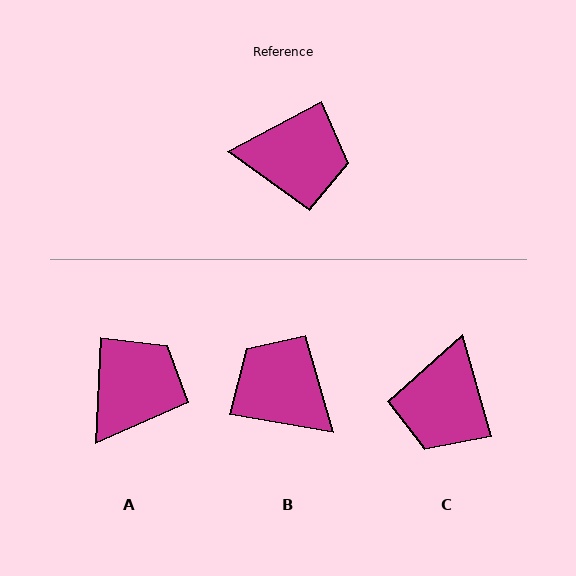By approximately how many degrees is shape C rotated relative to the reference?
Approximately 102 degrees clockwise.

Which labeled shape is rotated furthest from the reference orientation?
B, about 142 degrees away.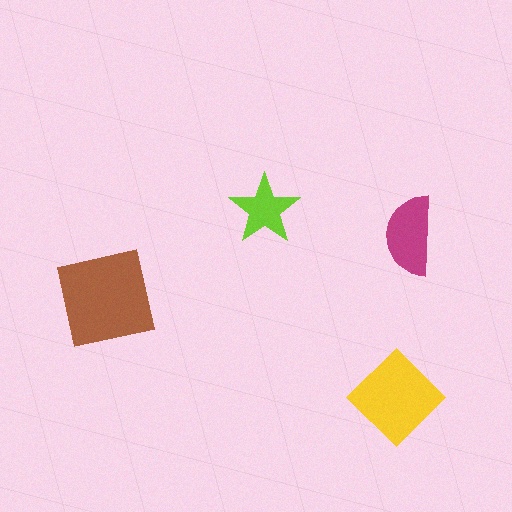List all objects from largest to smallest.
The brown square, the yellow diamond, the magenta semicircle, the lime star.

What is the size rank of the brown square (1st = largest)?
1st.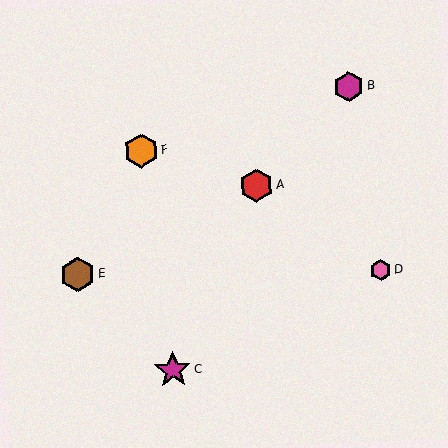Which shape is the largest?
The magenta star (labeled C) is the largest.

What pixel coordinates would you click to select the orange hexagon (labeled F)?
Click at (141, 151) to select the orange hexagon F.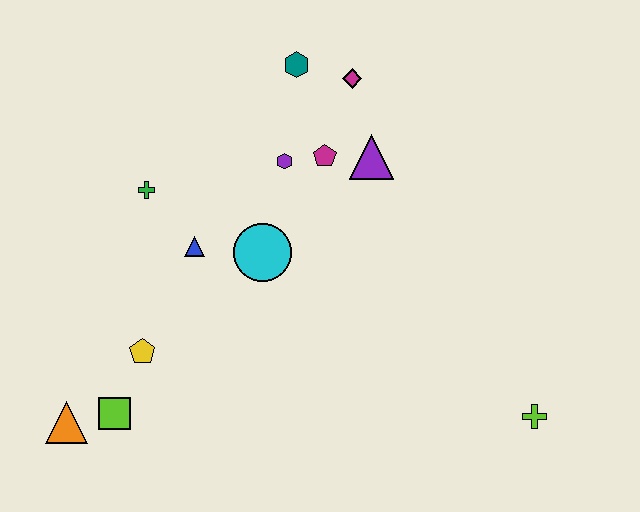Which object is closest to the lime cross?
The purple triangle is closest to the lime cross.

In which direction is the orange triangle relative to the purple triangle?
The orange triangle is to the left of the purple triangle.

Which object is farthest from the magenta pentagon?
The orange triangle is farthest from the magenta pentagon.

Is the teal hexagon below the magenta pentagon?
No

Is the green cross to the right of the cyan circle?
No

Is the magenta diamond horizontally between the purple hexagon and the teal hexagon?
No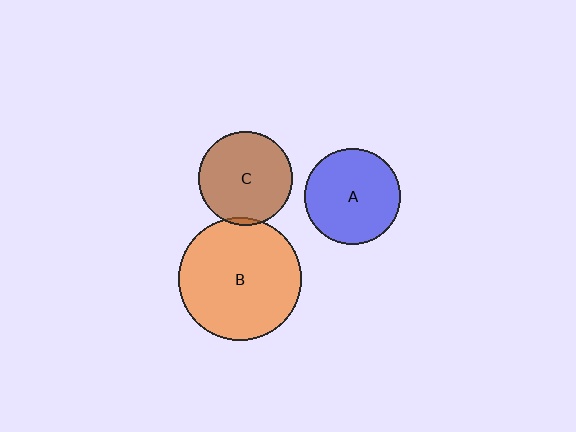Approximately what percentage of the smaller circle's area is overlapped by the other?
Approximately 5%.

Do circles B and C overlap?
Yes.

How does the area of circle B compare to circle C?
Approximately 1.7 times.